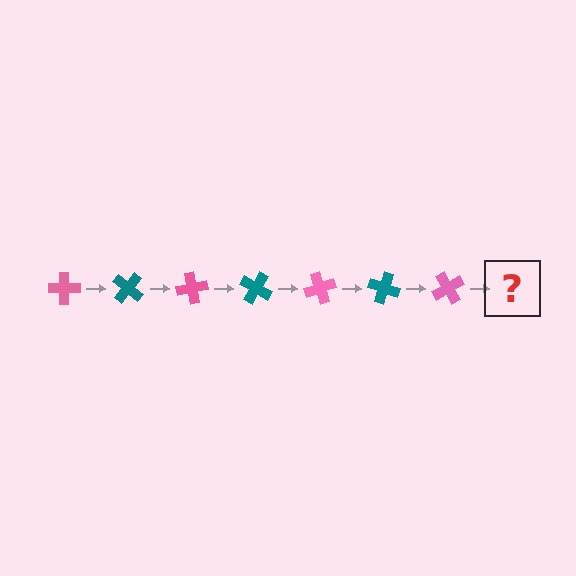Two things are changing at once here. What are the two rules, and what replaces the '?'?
The two rules are that it rotates 40 degrees each step and the color cycles through pink and teal. The '?' should be a teal cross, rotated 280 degrees from the start.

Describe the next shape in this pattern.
It should be a teal cross, rotated 280 degrees from the start.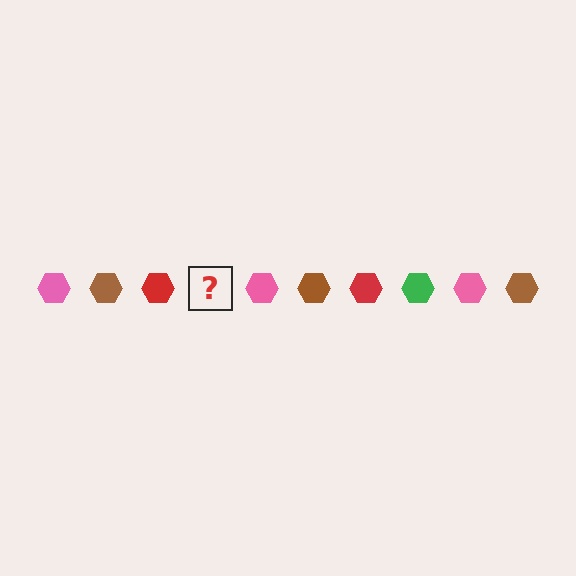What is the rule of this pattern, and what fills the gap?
The rule is that the pattern cycles through pink, brown, red, green hexagons. The gap should be filled with a green hexagon.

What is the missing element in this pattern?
The missing element is a green hexagon.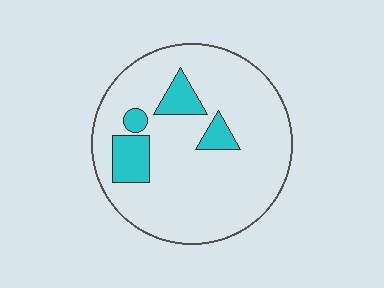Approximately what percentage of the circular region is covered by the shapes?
Approximately 15%.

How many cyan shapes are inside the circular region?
4.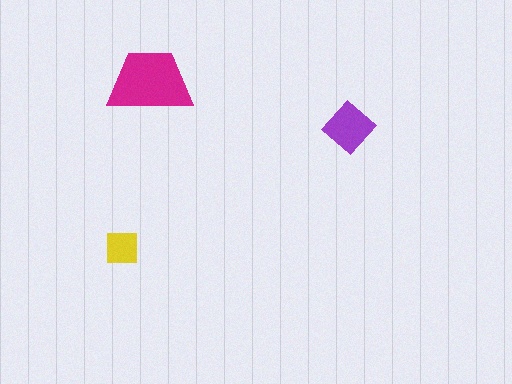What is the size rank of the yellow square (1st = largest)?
3rd.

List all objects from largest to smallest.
The magenta trapezoid, the purple diamond, the yellow square.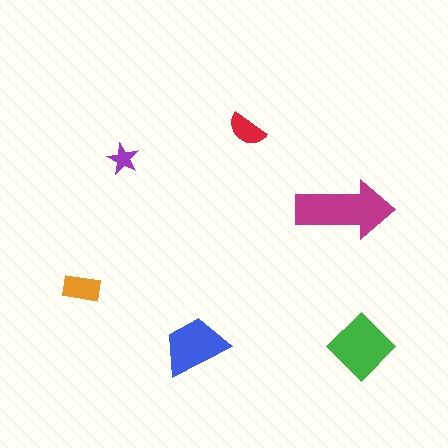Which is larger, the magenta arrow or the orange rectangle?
The magenta arrow.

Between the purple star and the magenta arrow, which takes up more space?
The magenta arrow.